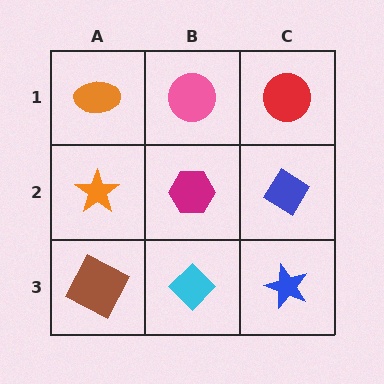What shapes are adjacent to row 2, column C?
A red circle (row 1, column C), a blue star (row 3, column C), a magenta hexagon (row 2, column B).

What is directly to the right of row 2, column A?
A magenta hexagon.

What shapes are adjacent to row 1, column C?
A blue diamond (row 2, column C), a pink circle (row 1, column B).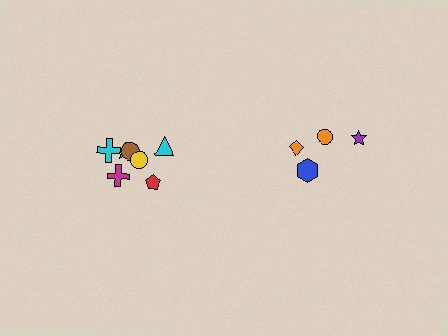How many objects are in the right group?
There are 4 objects.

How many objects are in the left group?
There are 7 objects.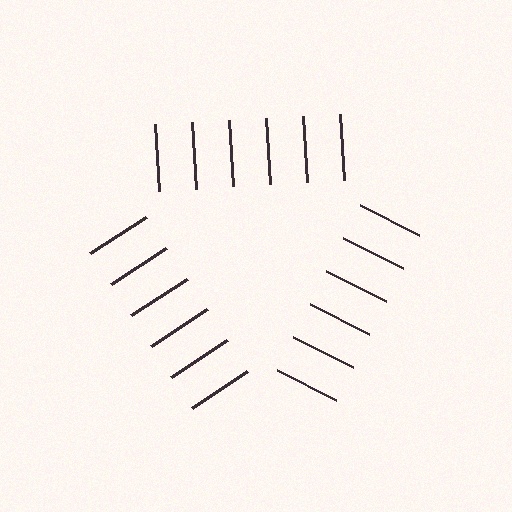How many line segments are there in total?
18 — 6 along each of the 3 edges.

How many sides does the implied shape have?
3 sides — the line-ends trace a triangle.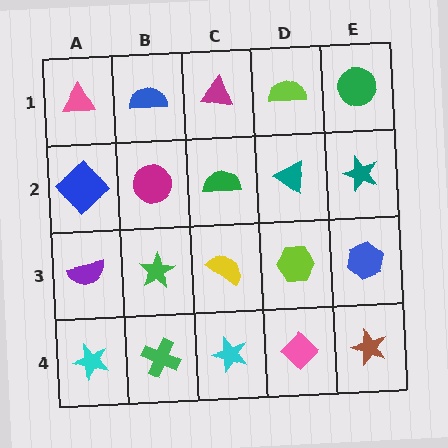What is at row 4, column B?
A green cross.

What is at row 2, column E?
A teal star.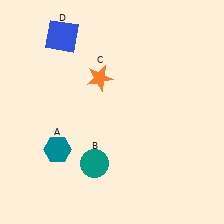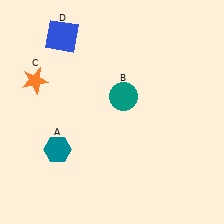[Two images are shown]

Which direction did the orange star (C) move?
The orange star (C) moved left.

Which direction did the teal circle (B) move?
The teal circle (B) moved up.